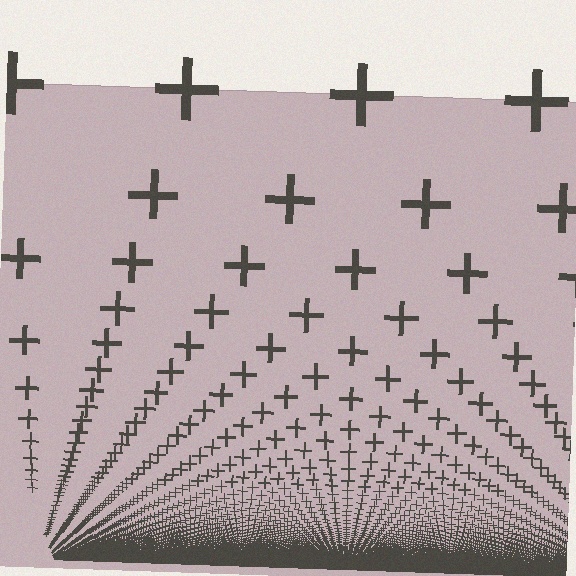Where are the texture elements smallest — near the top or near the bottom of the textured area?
Near the bottom.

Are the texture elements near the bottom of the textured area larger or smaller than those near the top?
Smaller. The gradient is inverted — elements near the bottom are smaller and denser.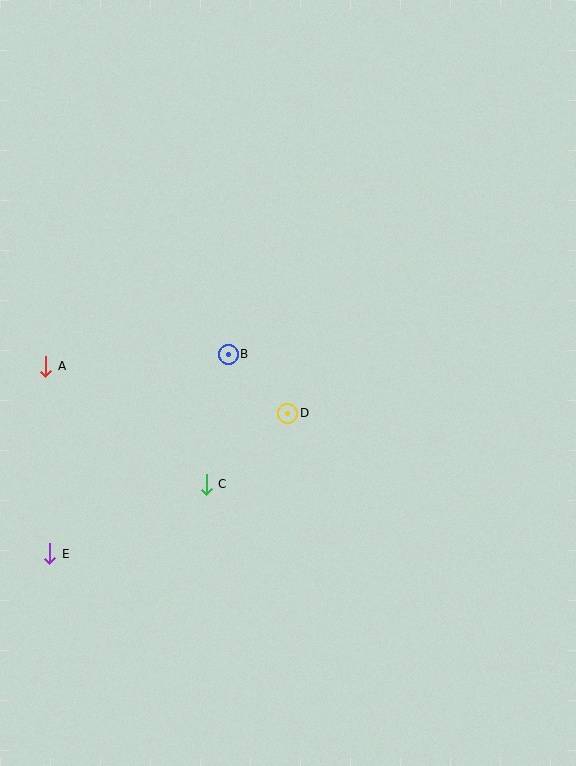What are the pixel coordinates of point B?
Point B is at (228, 354).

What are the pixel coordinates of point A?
Point A is at (46, 366).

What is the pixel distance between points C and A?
The distance between C and A is 199 pixels.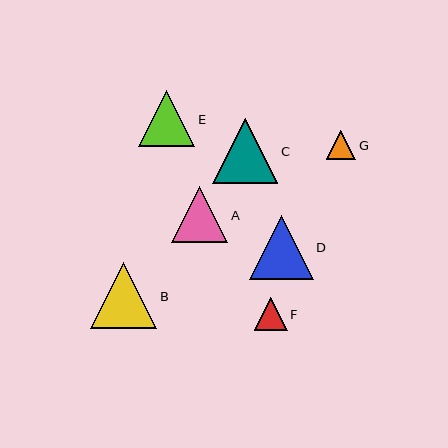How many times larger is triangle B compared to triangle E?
Triangle B is approximately 1.2 times the size of triangle E.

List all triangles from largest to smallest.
From largest to smallest: B, C, D, E, A, F, G.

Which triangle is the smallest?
Triangle G is the smallest with a size of approximately 29 pixels.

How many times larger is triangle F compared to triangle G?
Triangle F is approximately 1.1 times the size of triangle G.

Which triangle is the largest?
Triangle B is the largest with a size of approximately 66 pixels.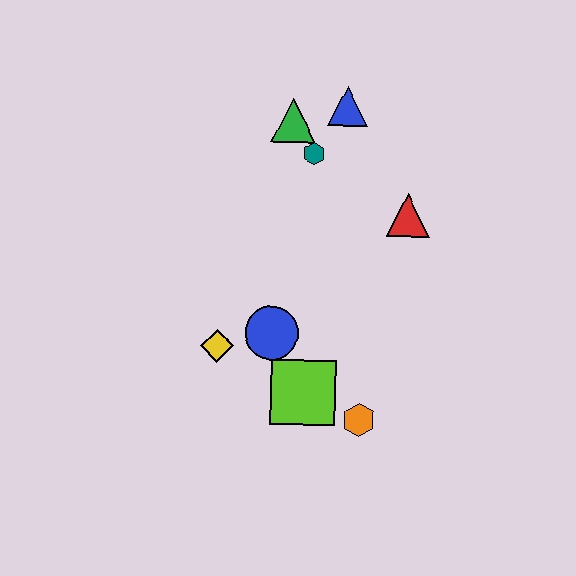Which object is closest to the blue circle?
The yellow diamond is closest to the blue circle.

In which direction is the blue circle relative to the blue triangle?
The blue circle is below the blue triangle.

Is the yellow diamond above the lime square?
Yes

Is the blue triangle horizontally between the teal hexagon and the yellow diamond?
No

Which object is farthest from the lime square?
The blue triangle is farthest from the lime square.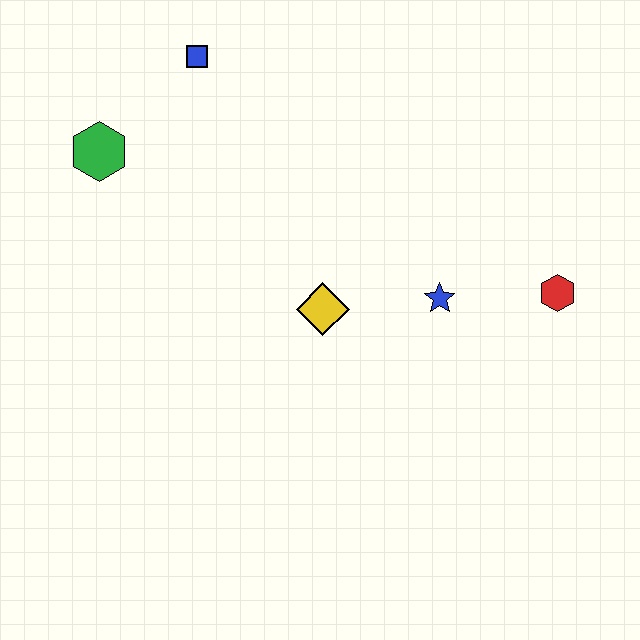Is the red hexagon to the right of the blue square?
Yes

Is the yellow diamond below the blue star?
Yes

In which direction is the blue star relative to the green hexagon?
The blue star is to the right of the green hexagon.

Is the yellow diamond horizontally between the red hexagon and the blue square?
Yes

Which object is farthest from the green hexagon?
The red hexagon is farthest from the green hexagon.